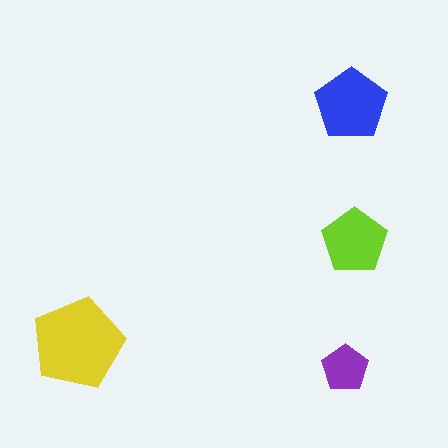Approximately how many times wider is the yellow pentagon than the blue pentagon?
About 1.5 times wider.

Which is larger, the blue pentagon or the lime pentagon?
The blue one.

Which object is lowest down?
The purple pentagon is bottommost.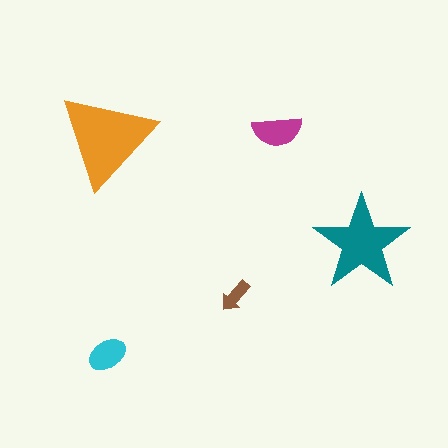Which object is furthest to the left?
The orange triangle is leftmost.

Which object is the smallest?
The brown arrow.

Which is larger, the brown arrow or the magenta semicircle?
The magenta semicircle.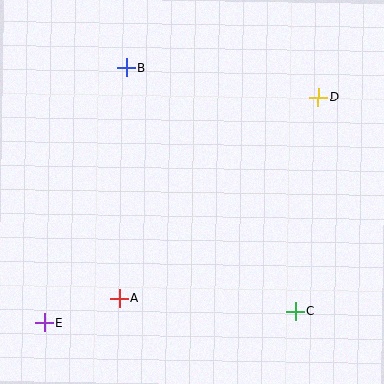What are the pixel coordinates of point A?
Point A is at (120, 298).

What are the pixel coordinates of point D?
Point D is at (318, 97).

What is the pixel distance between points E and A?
The distance between E and A is 79 pixels.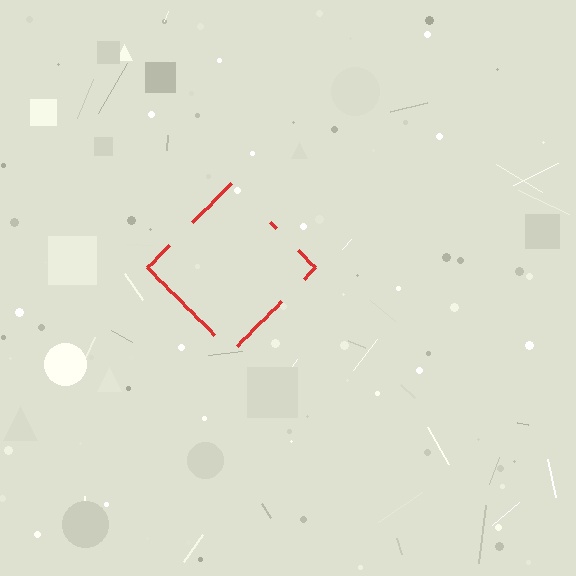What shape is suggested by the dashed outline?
The dashed outline suggests a diamond.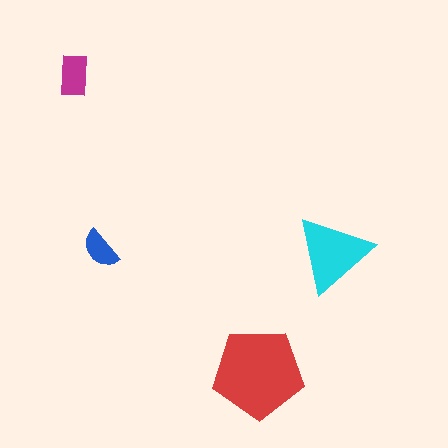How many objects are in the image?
There are 4 objects in the image.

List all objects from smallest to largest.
The blue semicircle, the magenta rectangle, the cyan triangle, the red pentagon.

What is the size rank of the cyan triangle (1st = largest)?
2nd.